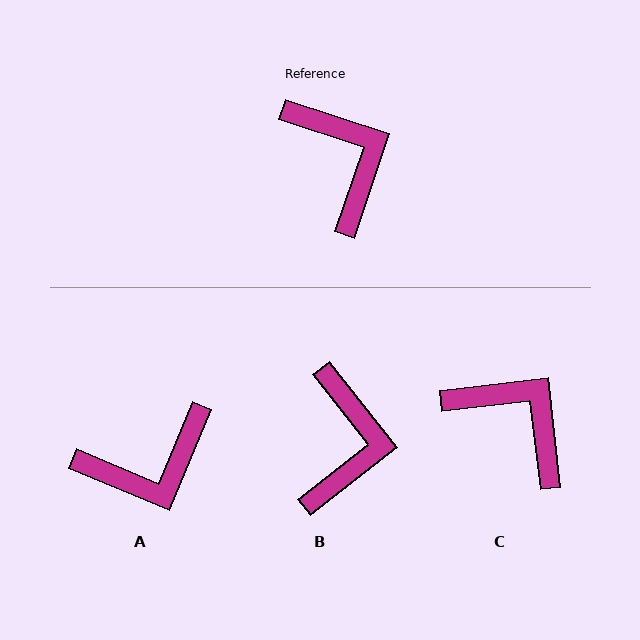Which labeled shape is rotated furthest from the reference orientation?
A, about 94 degrees away.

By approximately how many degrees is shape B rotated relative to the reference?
Approximately 33 degrees clockwise.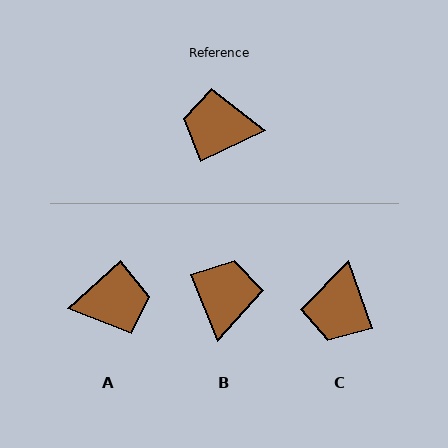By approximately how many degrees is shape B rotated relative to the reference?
Approximately 94 degrees clockwise.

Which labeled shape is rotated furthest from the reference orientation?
A, about 163 degrees away.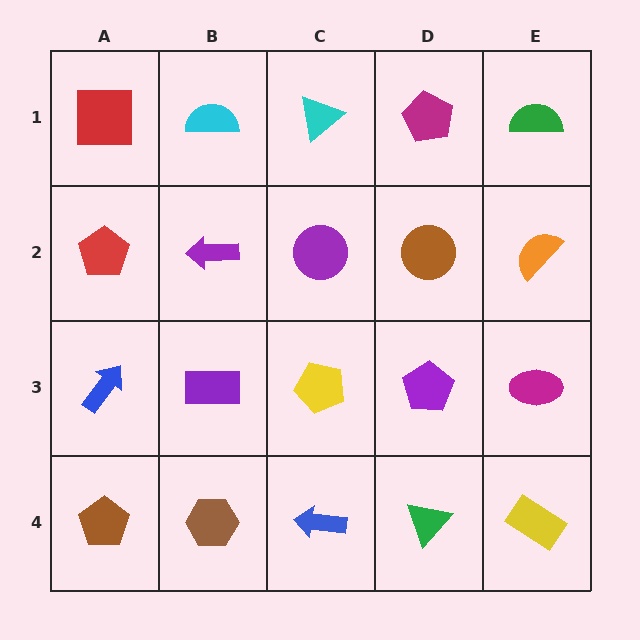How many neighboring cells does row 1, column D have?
3.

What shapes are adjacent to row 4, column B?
A purple rectangle (row 3, column B), a brown pentagon (row 4, column A), a blue arrow (row 4, column C).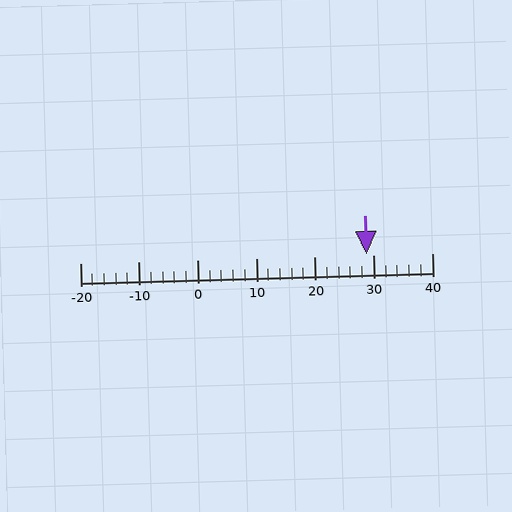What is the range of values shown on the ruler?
The ruler shows values from -20 to 40.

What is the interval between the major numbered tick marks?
The major tick marks are spaced 10 units apart.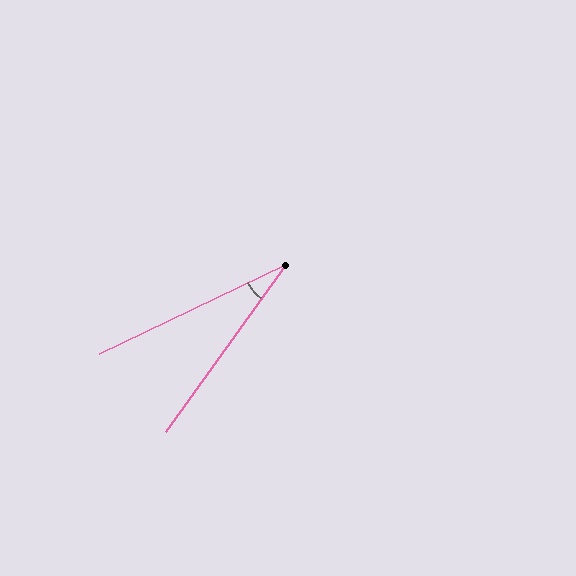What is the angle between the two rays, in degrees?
Approximately 29 degrees.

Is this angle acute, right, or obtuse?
It is acute.